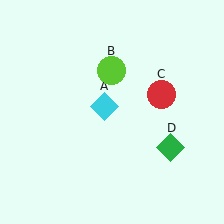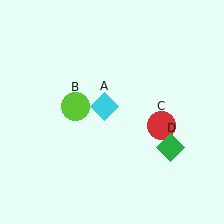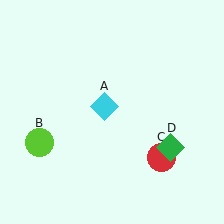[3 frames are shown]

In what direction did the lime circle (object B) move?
The lime circle (object B) moved down and to the left.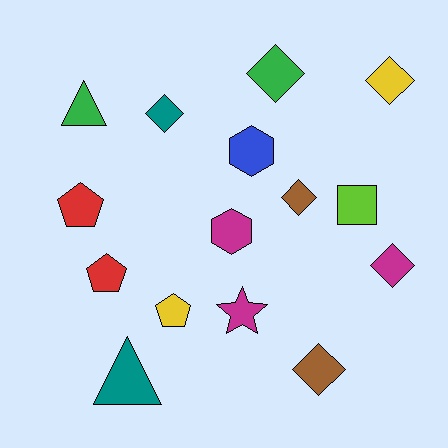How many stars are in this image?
There is 1 star.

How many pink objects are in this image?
There are no pink objects.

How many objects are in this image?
There are 15 objects.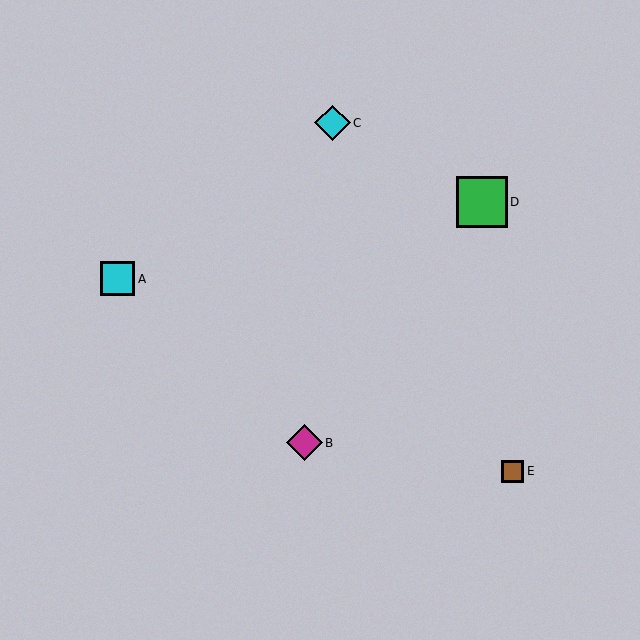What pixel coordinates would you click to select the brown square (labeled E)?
Click at (513, 471) to select the brown square E.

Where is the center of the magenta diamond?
The center of the magenta diamond is at (304, 443).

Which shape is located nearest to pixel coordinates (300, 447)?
The magenta diamond (labeled B) at (304, 443) is nearest to that location.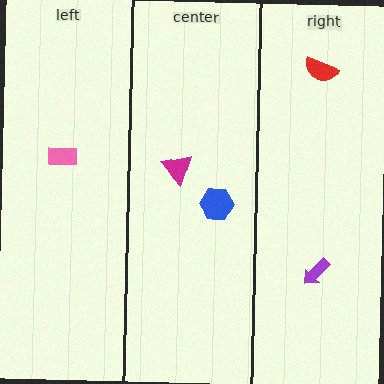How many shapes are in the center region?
2.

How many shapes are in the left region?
1.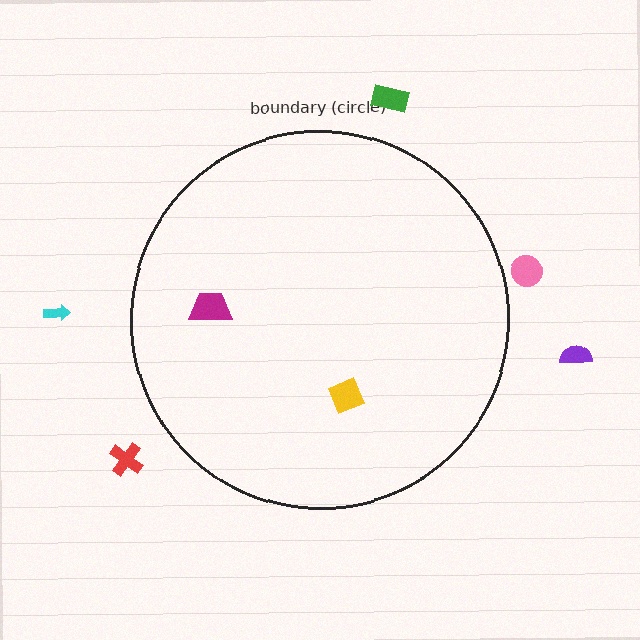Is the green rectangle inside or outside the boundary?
Outside.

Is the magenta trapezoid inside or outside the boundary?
Inside.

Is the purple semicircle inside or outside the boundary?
Outside.